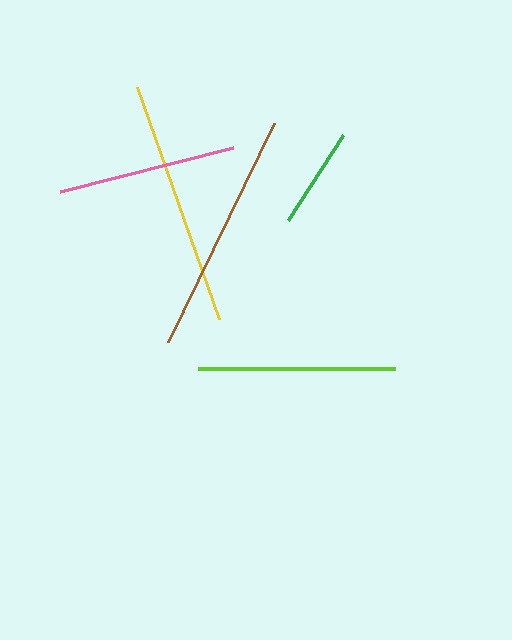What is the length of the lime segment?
The lime segment is approximately 196 pixels long.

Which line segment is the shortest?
The green line is the shortest at approximately 101 pixels.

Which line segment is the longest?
The yellow line is the longest at approximately 246 pixels.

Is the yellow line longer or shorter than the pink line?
The yellow line is longer than the pink line.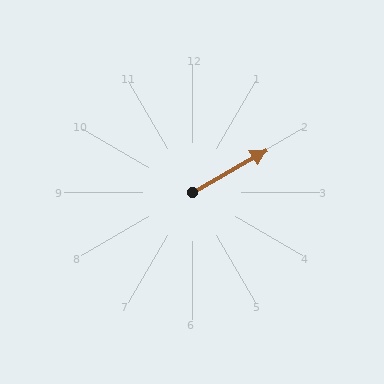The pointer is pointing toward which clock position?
Roughly 2 o'clock.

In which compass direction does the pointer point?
Northeast.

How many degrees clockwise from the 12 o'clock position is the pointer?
Approximately 61 degrees.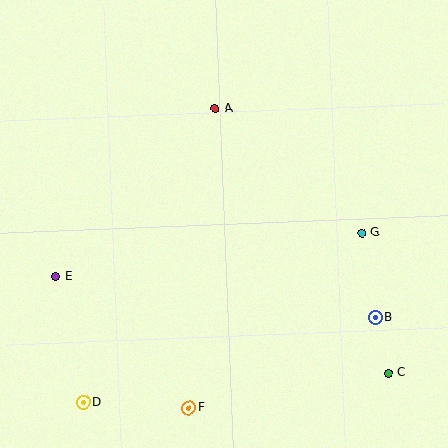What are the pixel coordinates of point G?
Point G is at (362, 233).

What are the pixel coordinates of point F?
Point F is at (189, 408).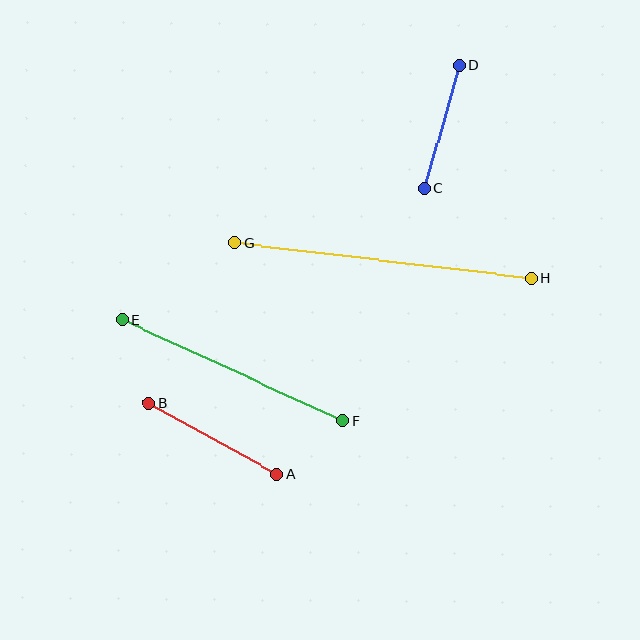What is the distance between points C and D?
The distance is approximately 127 pixels.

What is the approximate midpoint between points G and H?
The midpoint is at approximately (383, 261) pixels.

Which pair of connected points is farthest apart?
Points G and H are farthest apart.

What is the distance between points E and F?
The distance is approximately 243 pixels.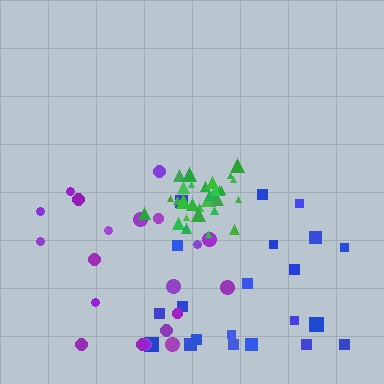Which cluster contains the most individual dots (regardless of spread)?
Green (33).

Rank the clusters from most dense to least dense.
green, purple, blue.